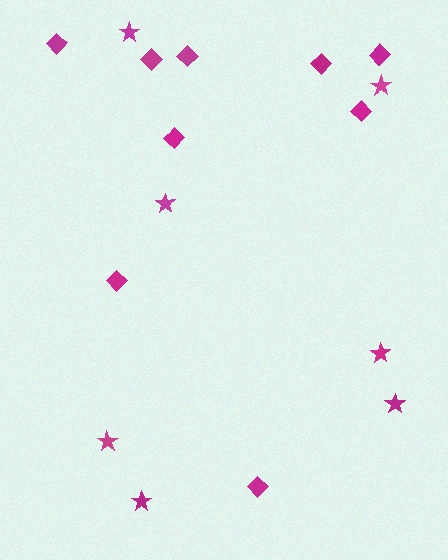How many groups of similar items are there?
There are 2 groups: one group of stars (7) and one group of diamonds (9).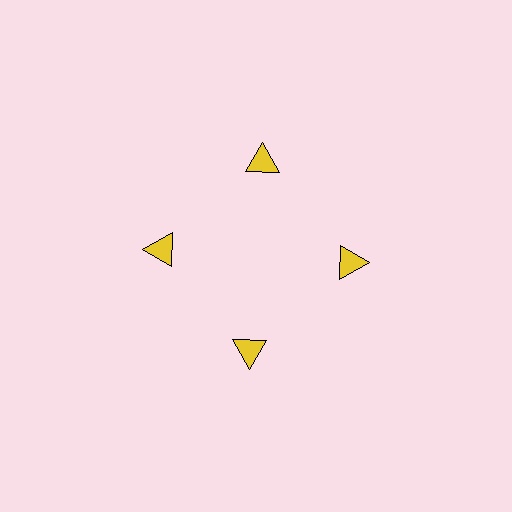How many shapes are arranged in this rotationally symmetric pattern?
There are 4 shapes, arranged in 4 groups of 1.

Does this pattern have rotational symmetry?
Yes, this pattern has 4-fold rotational symmetry. It looks the same after rotating 90 degrees around the center.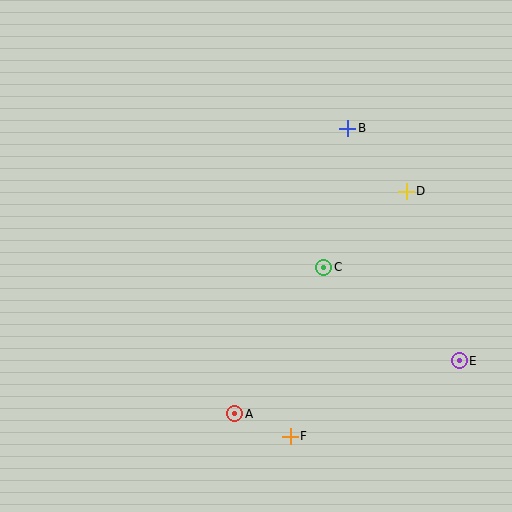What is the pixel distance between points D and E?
The distance between D and E is 178 pixels.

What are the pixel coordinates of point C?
Point C is at (324, 267).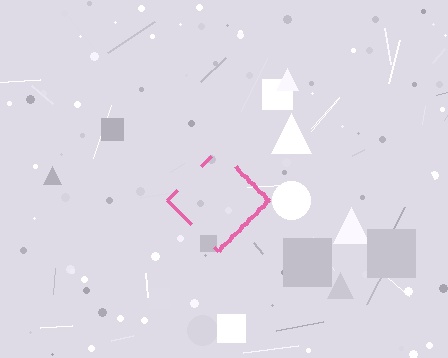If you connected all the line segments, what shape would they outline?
They would outline a diamond.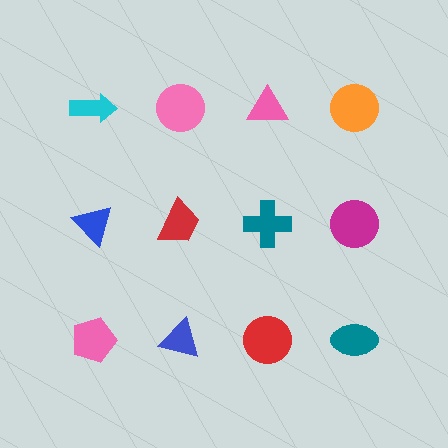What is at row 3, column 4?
A teal ellipse.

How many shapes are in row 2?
4 shapes.